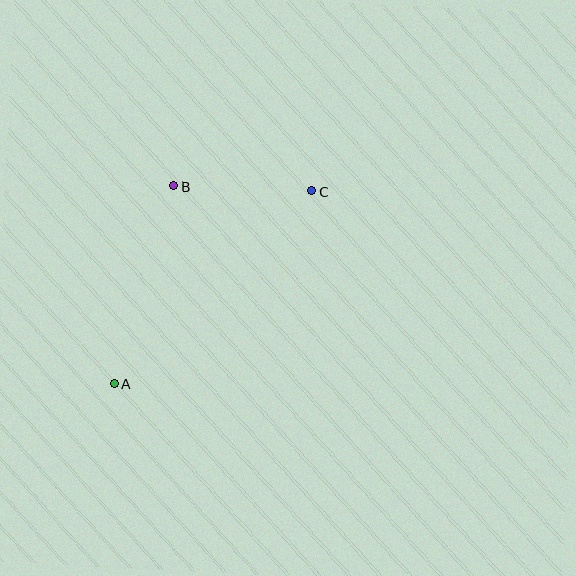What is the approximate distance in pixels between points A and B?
The distance between A and B is approximately 206 pixels.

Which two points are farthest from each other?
Points A and C are farthest from each other.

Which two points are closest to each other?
Points B and C are closest to each other.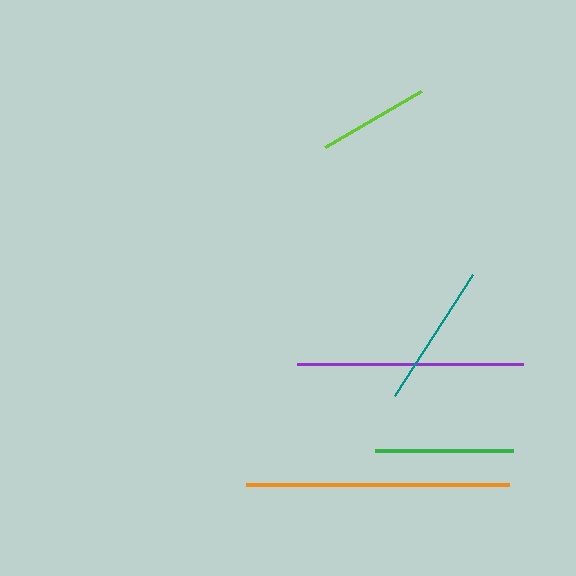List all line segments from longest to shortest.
From longest to shortest: orange, purple, teal, green, lime.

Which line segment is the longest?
The orange line is the longest at approximately 263 pixels.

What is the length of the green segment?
The green segment is approximately 138 pixels long.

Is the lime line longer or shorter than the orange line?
The orange line is longer than the lime line.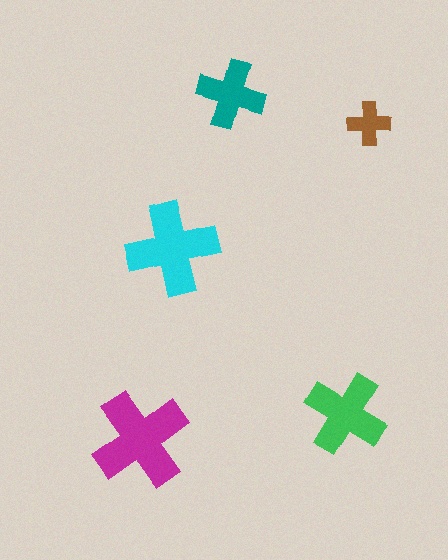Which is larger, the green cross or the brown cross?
The green one.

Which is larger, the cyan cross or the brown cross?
The cyan one.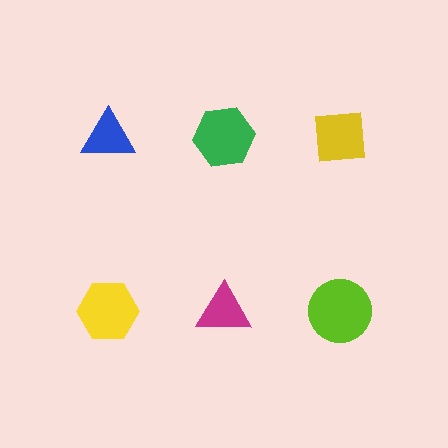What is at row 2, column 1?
A yellow hexagon.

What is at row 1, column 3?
A yellow square.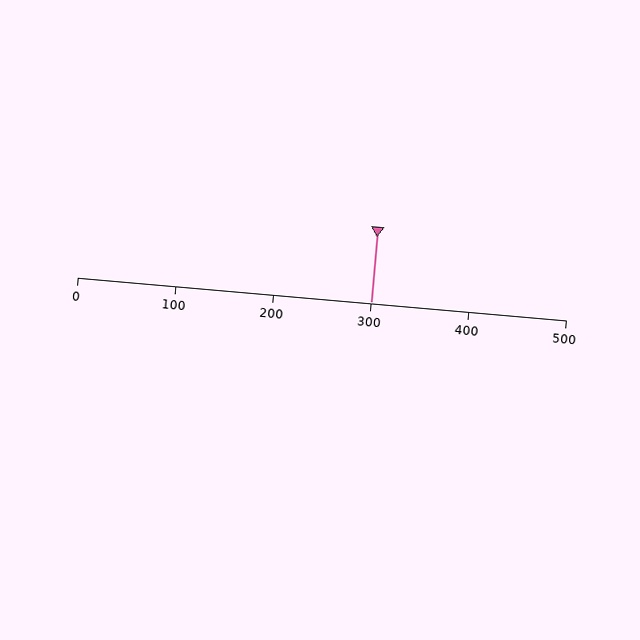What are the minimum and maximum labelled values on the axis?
The axis runs from 0 to 500.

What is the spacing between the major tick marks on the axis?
The major ticks are spaced 100 apart.